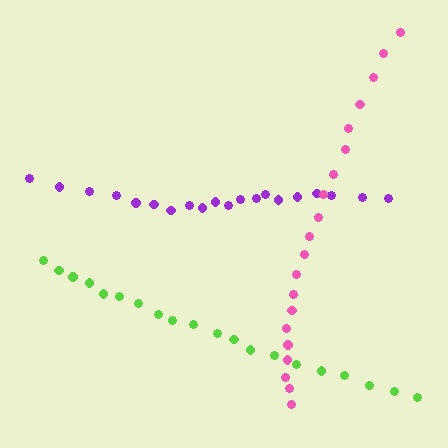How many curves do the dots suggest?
There are 3 distinct paths.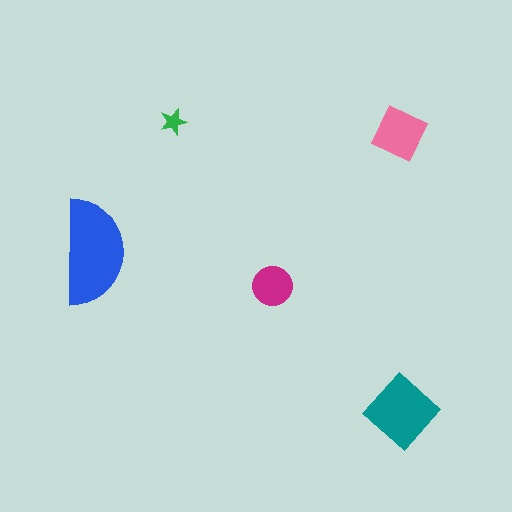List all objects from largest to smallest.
The blue semicircle, the teal diamond, the pink square, the magenta circle, the green star.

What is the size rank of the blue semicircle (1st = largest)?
1st.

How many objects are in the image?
There are 5 objects in the image.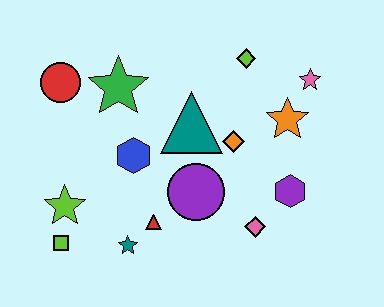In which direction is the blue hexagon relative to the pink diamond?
The blue hexagon is to the left of the pink diamond.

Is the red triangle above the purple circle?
No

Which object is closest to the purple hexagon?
The pink diamond is closest to the purple hexagon.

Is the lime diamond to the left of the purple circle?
No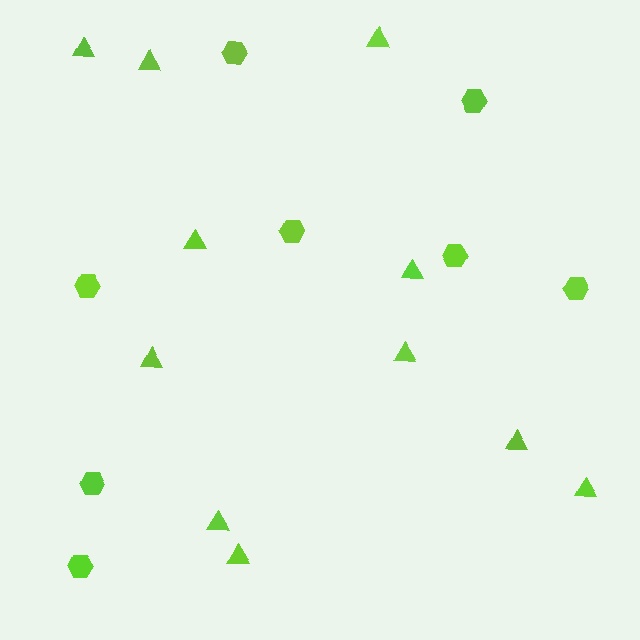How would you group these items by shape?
There are 2 groups: one group of triangles (11) and one group of hexagons (8).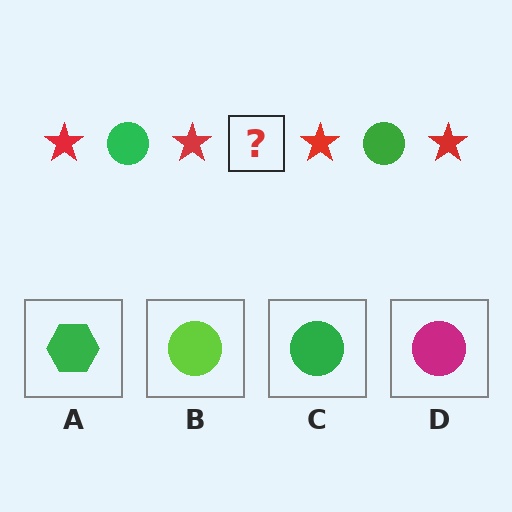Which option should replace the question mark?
Option C.